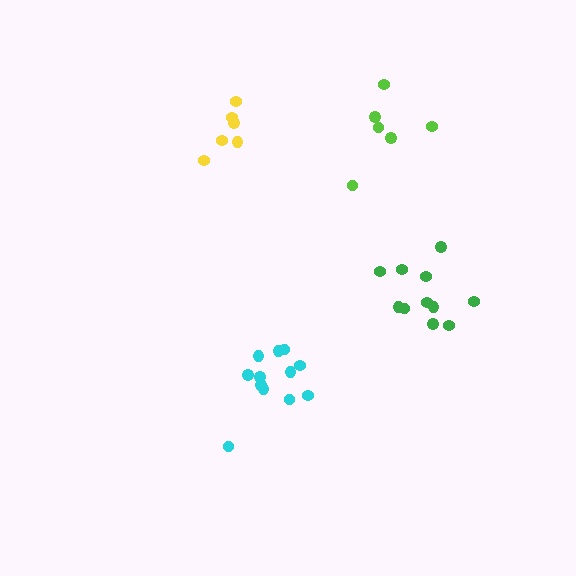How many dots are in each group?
Group 1: 12 dots, Group 2: 6 dots, Group 3: 11 dots, Group 4: 6 dots (35 total).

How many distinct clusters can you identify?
There are 4 distinct clusters.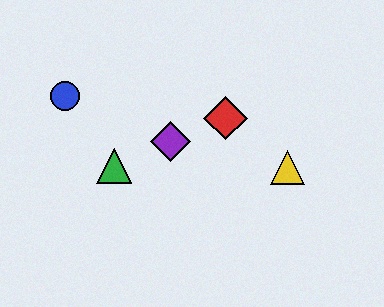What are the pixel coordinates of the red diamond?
The red diamond is at (225, 118).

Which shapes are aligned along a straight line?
The red diamond, the green triangle, the purple diamond are aligned along a straight line.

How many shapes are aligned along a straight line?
3 shapes (the red diamond, the green triangle, the purple diamond) are aligned along a straight line.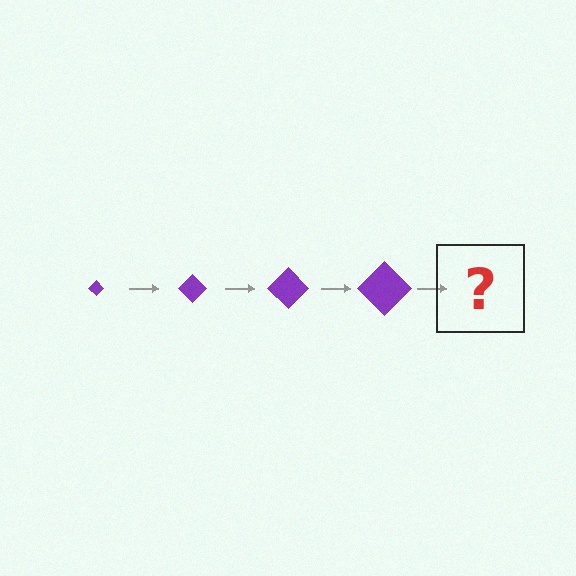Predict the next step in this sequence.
The next step is a purple diamond, larger than the previous one.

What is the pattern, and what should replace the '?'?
The pattern is that the diamond gets progressively larger each step. The '?' should be a purple diamond, larger than the previous one.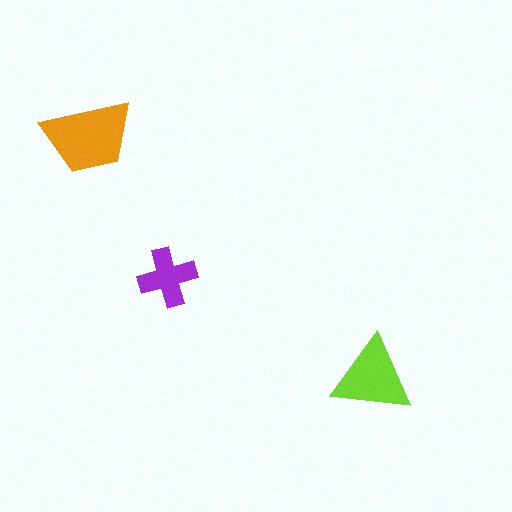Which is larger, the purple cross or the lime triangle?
The lime triangle.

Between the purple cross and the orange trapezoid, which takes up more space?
The orange trapezoid.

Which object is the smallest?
The purple cross.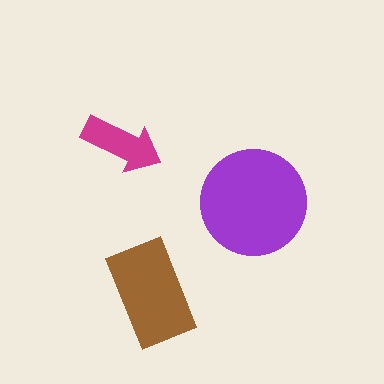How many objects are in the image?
There are 3 objects in the image.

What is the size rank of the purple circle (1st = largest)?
1st.